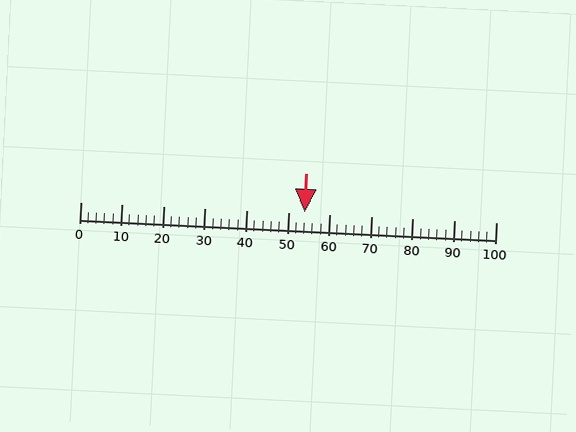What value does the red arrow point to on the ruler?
The red arrow points to approximately 54.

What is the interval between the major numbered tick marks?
The major tick marks are spaced 10 units apart.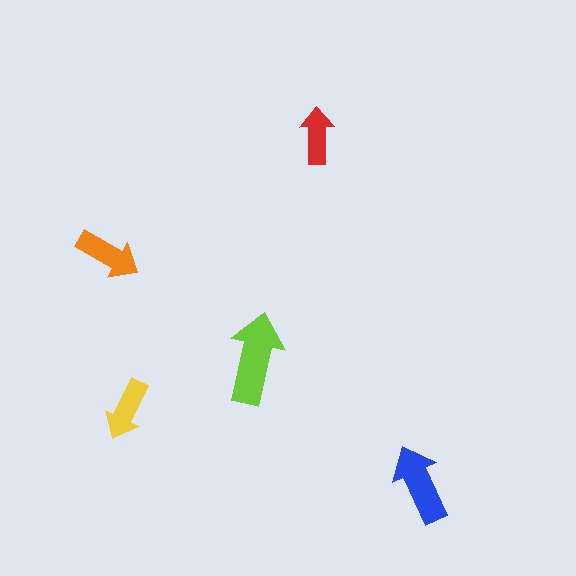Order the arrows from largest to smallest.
the lime one, the blue one, the orange one, the yellow one, the red one.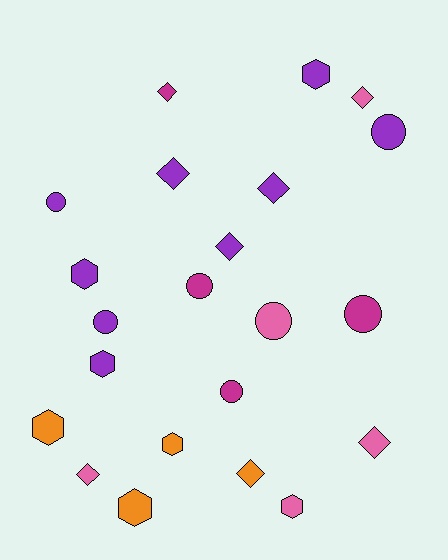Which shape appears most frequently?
Diamond, with 8 objects.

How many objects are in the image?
There are 22 objects.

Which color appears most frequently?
Purple, with 9 objects.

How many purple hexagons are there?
There are 3 purple hexagons.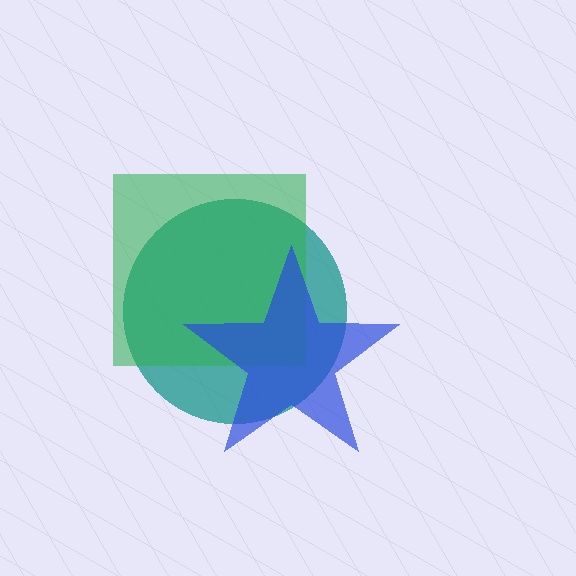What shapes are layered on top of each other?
The layered shapes are: a teal circle, a green square, a blue star.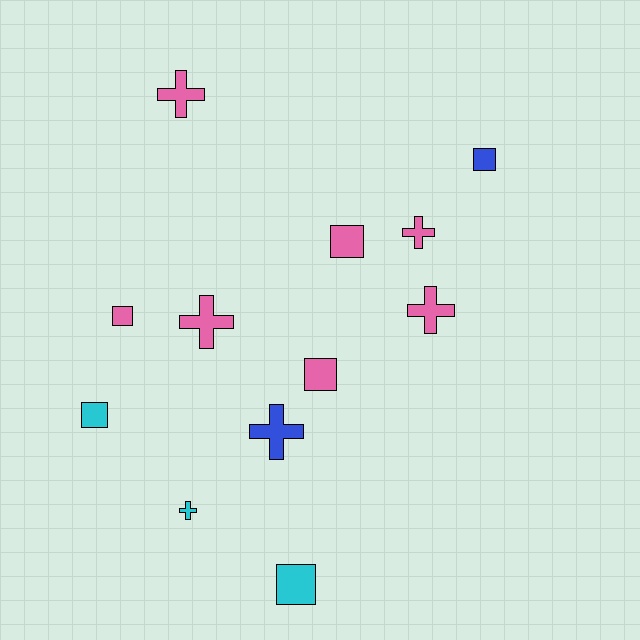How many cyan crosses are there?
There is 1 cyan cross.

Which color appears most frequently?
Pink, with 7 objects.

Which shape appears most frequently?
Square, with 6 objects.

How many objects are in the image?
There are 12 objects.